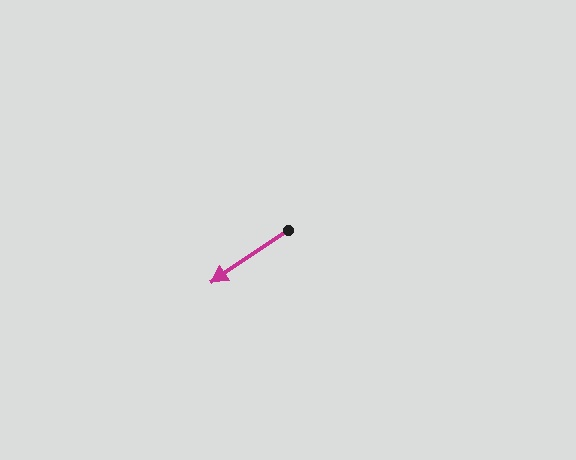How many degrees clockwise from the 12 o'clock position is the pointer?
Approximately 236 degrees.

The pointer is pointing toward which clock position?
Roughly 8 o'clock.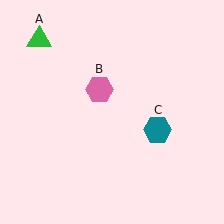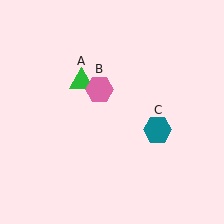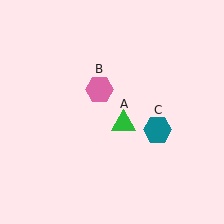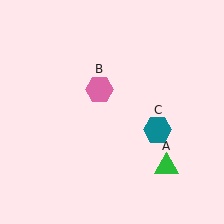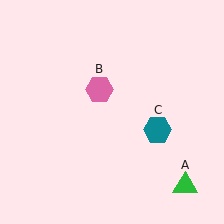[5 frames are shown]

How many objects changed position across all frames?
1 object changed position: green triangle (object A).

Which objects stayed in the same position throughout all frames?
Pink hexagon (object B) and teal hexagon (object C) remained stationary.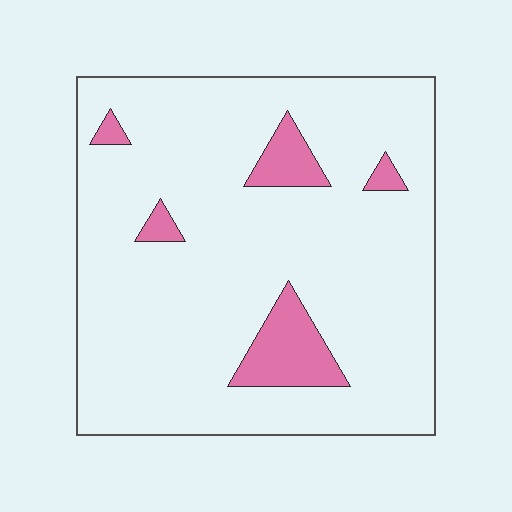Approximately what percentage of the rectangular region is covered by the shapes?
Approximately 10%.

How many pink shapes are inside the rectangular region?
5.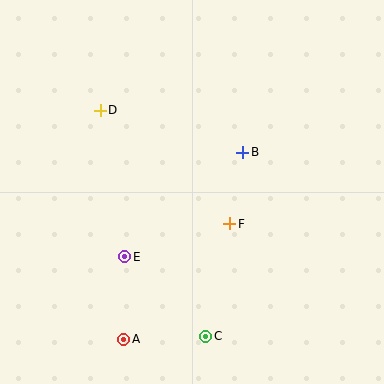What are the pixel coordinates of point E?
Point E is at (125, 257).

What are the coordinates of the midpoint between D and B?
The midpoint between D and B is at (171, 131).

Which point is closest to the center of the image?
Point F at (230, 224) is closest to the center.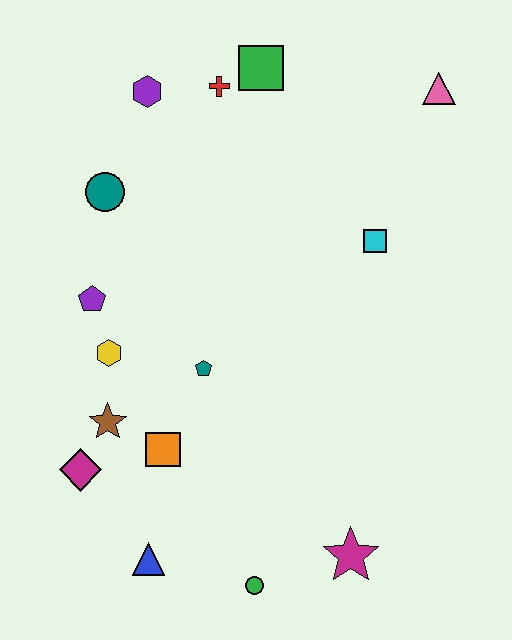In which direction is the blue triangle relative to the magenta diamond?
The blue triangle is below the magenta diamond.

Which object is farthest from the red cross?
The green circle is farthest from the red cross.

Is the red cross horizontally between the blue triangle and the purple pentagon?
No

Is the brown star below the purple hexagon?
Yes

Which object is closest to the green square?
The red cross is closest to the green square.